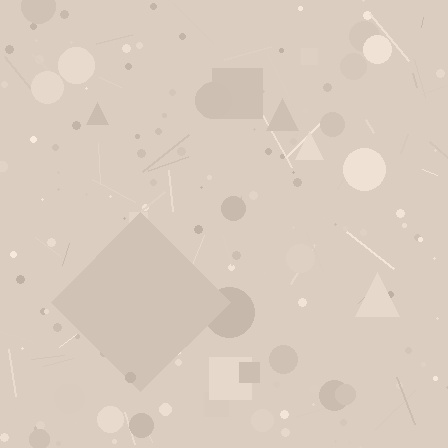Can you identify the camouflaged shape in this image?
The camouflaged shape is a diamond.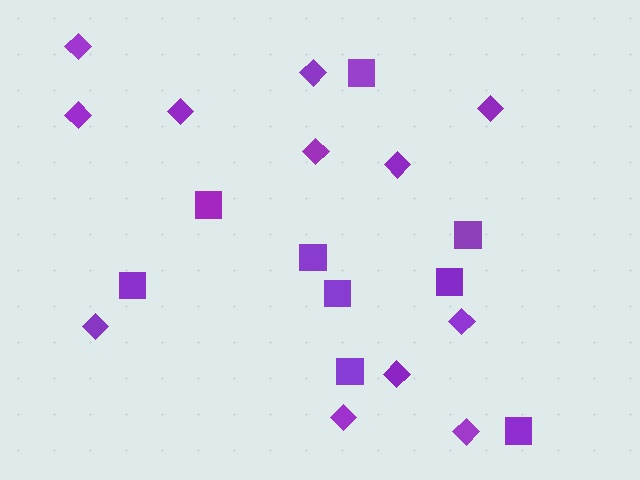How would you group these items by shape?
There are 2 groups: one group of squares (9) and one group of diamonds (12).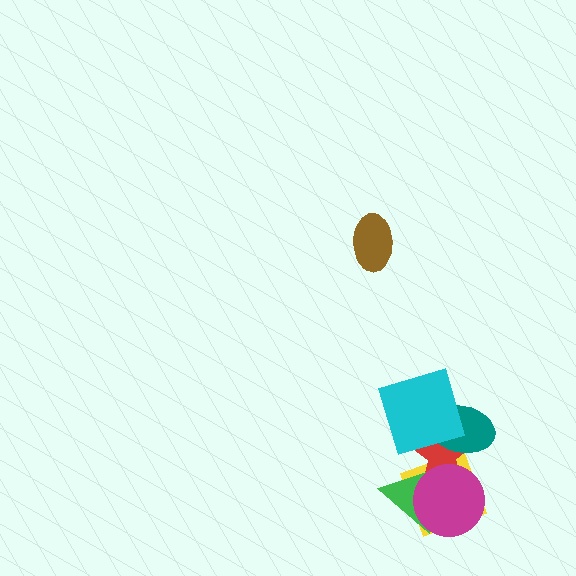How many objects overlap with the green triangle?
3 objects overlap with the green triangle.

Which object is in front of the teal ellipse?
The cyan diamond is in front of the teal ellipse.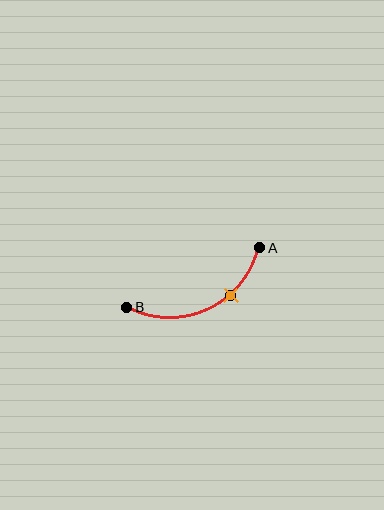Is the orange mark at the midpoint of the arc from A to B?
No. The orange mark lies on the arc but is closer to endpoint A. The arc midpoint would be at the point on the curve equidistant along the arc from both A and B.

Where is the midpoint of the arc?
The arc midpoint is the point on the curve farthest from the straight line joining A and B. It sits below that line.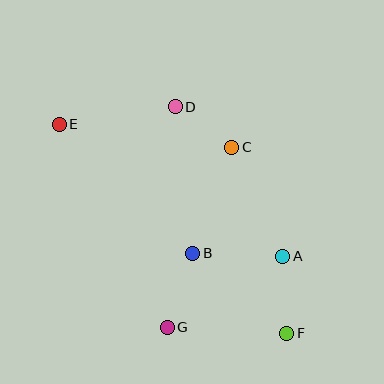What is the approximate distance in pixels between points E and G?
The distance between E and G is approximately 230 pixels.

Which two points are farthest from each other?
Points E and F are farthest from each other.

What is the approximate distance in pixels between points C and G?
The distance between C and G is approximately 191 pixels.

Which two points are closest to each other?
Points C and D are closest to each other.